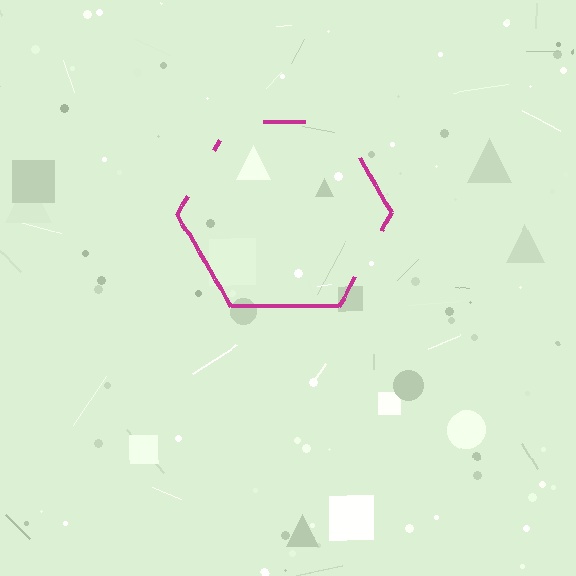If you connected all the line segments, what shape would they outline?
They would outline a hexagon.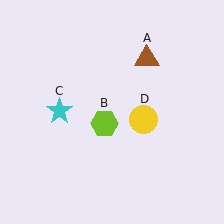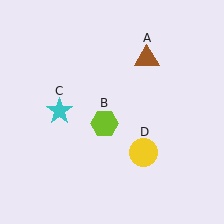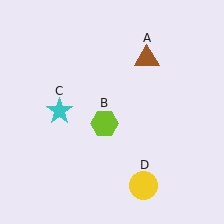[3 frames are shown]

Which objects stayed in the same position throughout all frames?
Brown triangle (object A) and lime hexagon (object B) and cyan star (object C) remained stationary.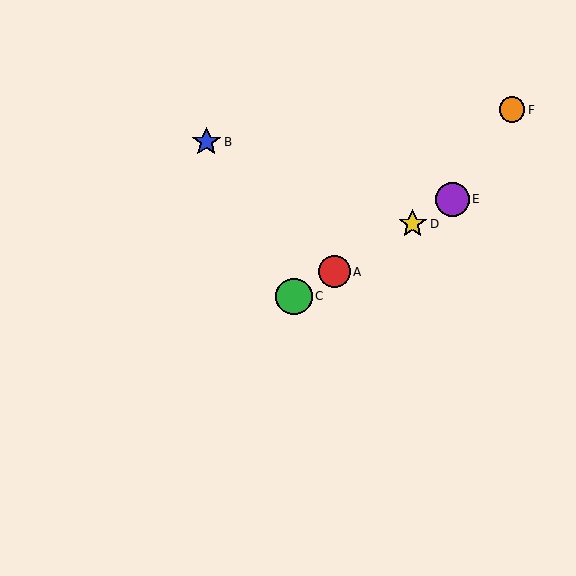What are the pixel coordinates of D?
Object D is at (413, 224).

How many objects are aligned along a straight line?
4 objects (A, C, D, E) are aligned along a straight line.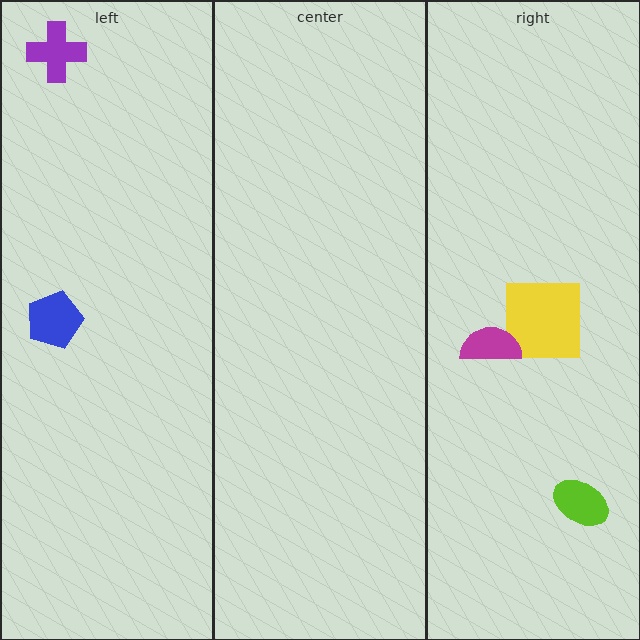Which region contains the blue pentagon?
The left region.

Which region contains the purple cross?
The left region.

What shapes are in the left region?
The blue pentagon, the purple cross.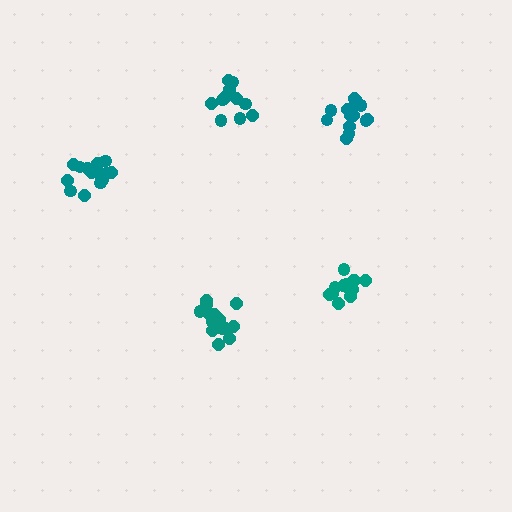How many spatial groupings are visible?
There are 5 spatial groupings.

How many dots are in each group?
Group 1: 16 dots, Group 2: 15 dots, Group 3: 15 dots, Group 4: 14 dots, Group 5: 12 dots (72 total).